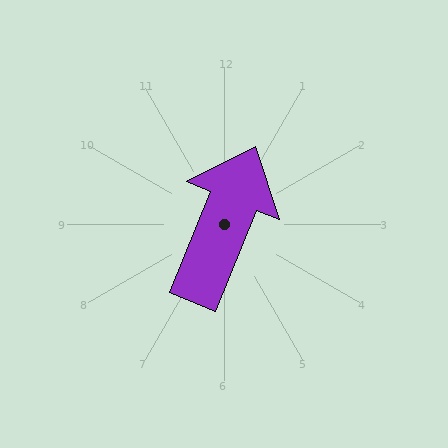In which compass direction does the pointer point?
North.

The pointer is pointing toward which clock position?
Roughly 1 o'clock.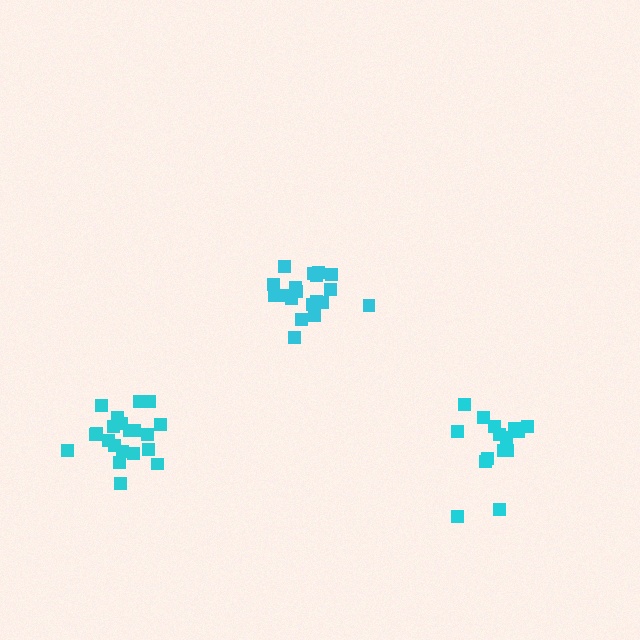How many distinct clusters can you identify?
There are 3 distinct clusters.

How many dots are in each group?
Group 1: 19 dots, Group 2: 21 dots, Group 3: 15 dots (55 total).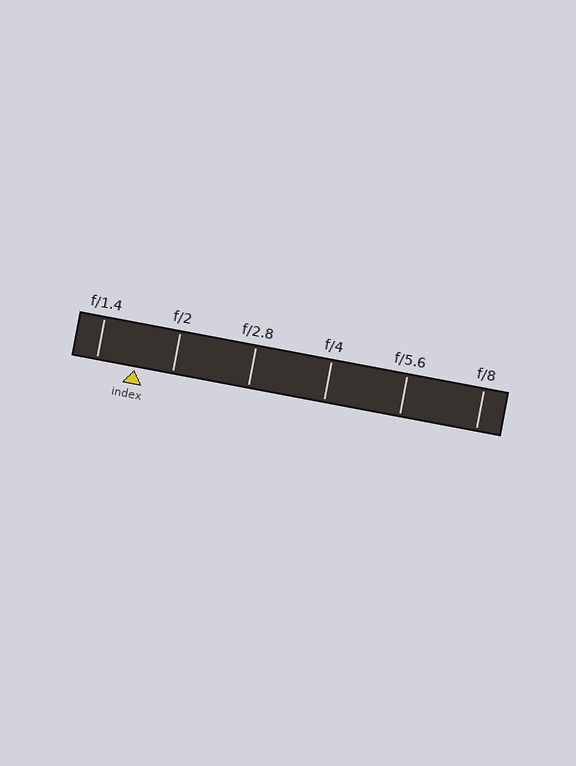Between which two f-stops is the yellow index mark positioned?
The index mark is between f/1.4 and f/2.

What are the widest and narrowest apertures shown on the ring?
The widest aperture shown is f/1.4 and the narrowest is f/8.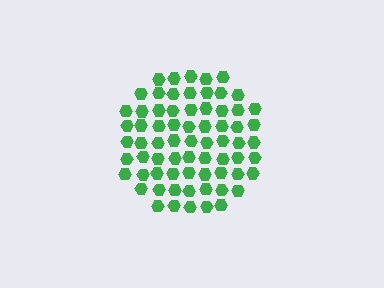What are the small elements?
The small elements are hexagons.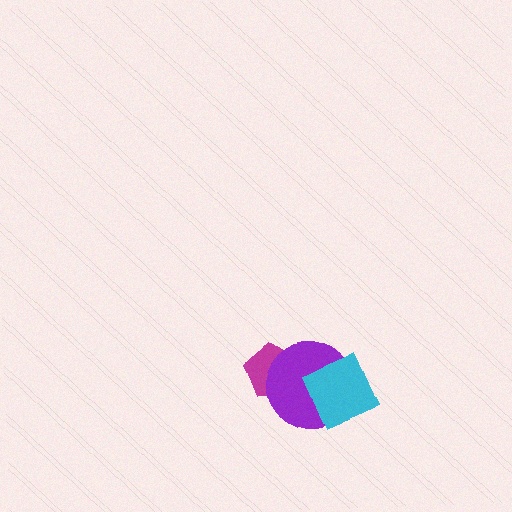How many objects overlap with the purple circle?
2 objects overlap with the purple circle.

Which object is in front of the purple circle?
The cyan square is in front of the purple circle.